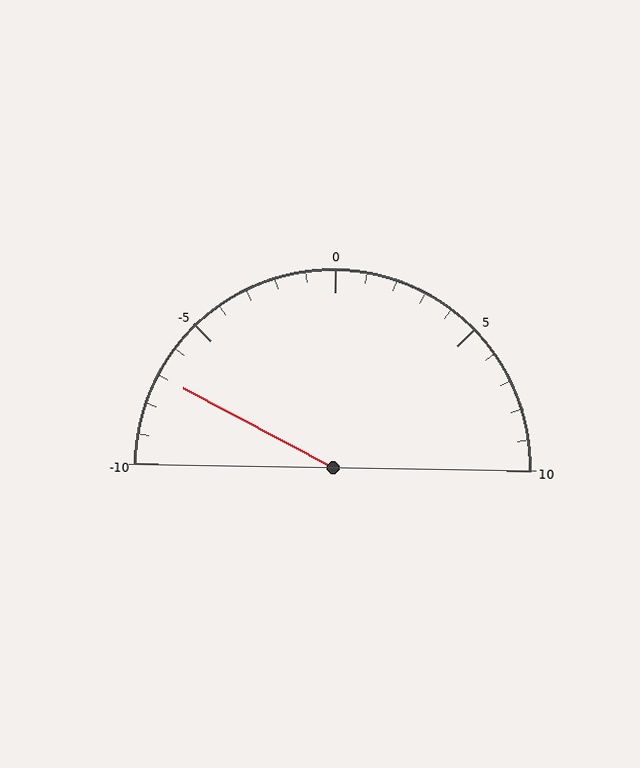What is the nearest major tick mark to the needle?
The nearest major tick mark is -5.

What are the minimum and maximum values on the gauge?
The gauge ranges from -10 to 10.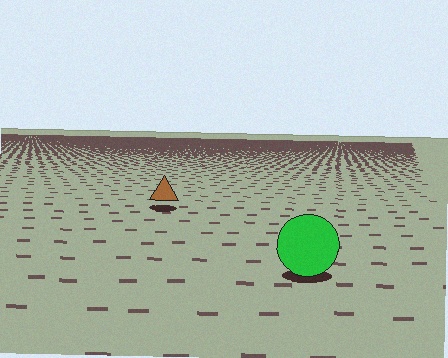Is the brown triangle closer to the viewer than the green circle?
No. The green circle is closer — you can tell from the texture gradient: the ground texture is coarser near it.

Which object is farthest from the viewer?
The brown triangle is farthest from the viewer. It appears smaller and the ground texture around it is denser.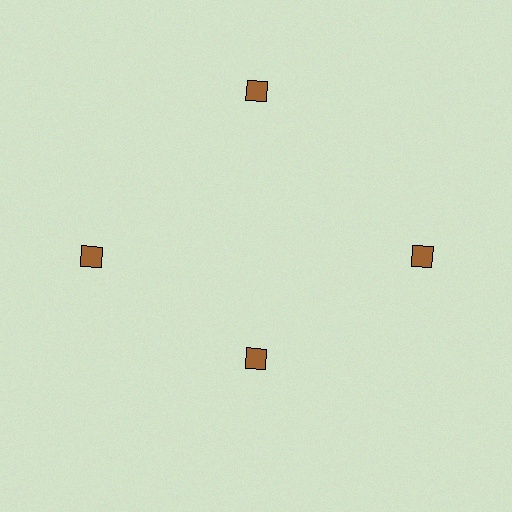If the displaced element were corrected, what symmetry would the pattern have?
It would have 4-fold rotational symmetry — the pattern would map onto itself every 90 degrees.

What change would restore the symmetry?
The symmetry would be restored by moving it outward, back onto the ring so that all 4 diamonds sit at equal angles and equal distance from the center.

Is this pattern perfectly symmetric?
No. The 4 brown diamonds are arranged in a ring, but one element near the 6 o'clock position is pulled inward toward the center, breaking the 4-fold rotational symmetry.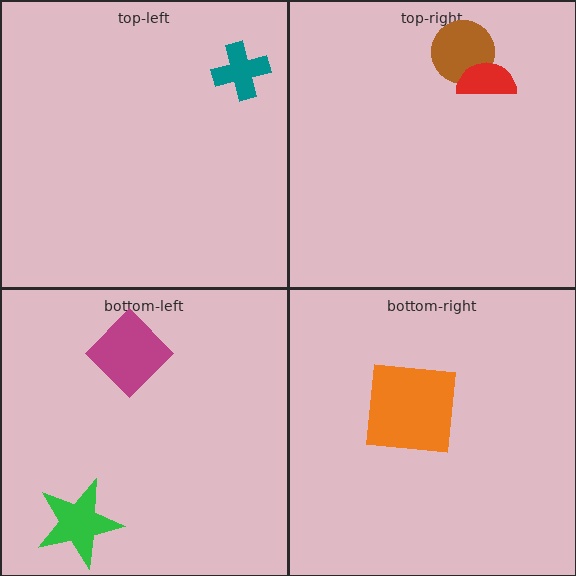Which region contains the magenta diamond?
The bottom-left region.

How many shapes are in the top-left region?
1.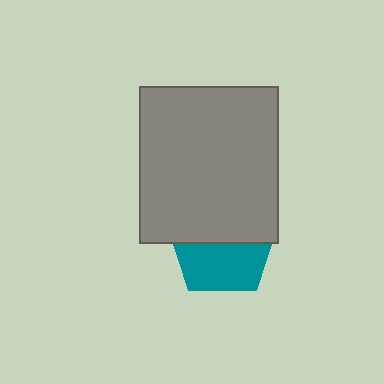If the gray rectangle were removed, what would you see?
You would see the complete teal pentagon.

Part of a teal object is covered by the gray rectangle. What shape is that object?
It is a pentagon.